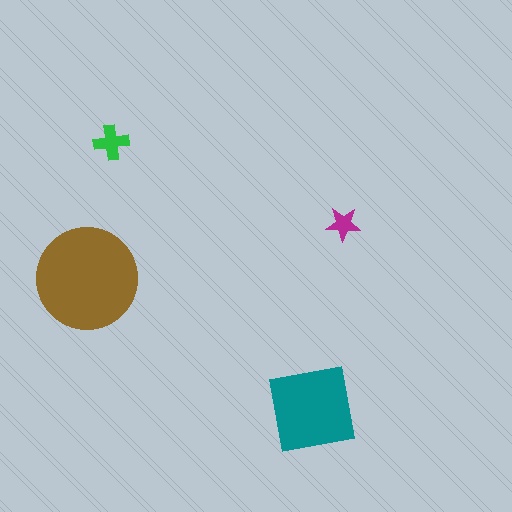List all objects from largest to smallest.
The brown circle, the teal square, the green cross, the magenta star.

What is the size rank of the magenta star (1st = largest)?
4th.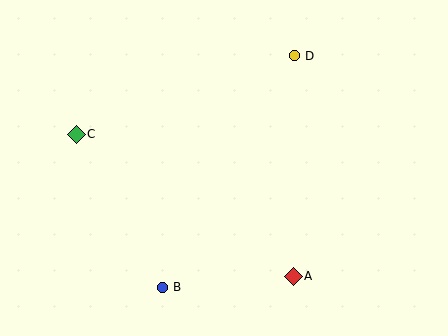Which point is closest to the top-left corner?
Point C is closest to the top-left corner.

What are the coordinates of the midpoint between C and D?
The midpoint between C and D is at (185, 95).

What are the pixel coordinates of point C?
Point C is at (76, 134).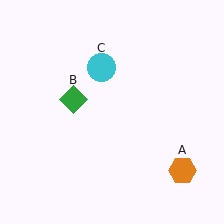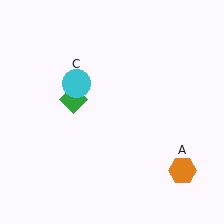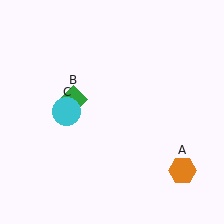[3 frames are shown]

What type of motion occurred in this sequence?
The cyan circle (object C) rotated counterclockwise around the center of the scene.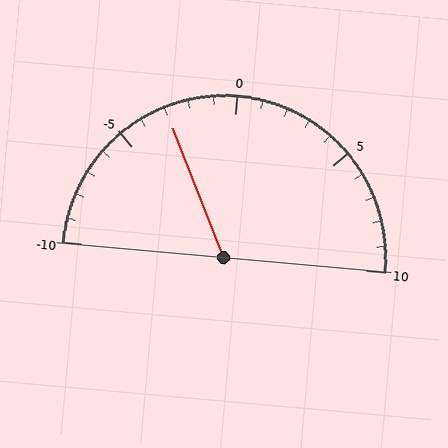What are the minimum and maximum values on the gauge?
The gauge ranges from -10 to 10.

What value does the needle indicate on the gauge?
The needle indicates approximately -3.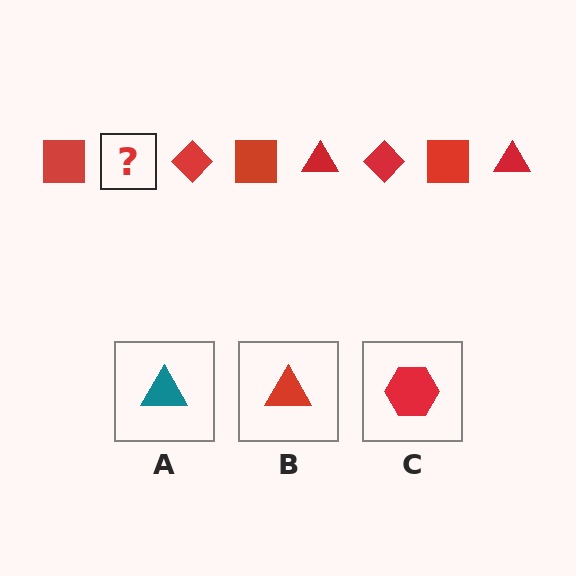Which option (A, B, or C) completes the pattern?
B.